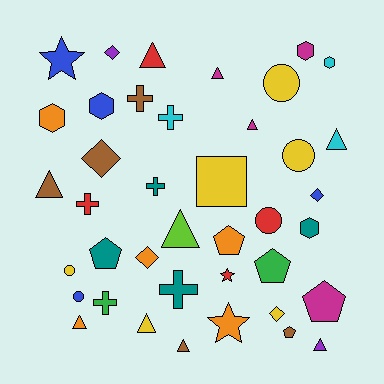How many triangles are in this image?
There are 10 triangles.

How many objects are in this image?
There are 40 objects.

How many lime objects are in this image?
There is 1 lime object.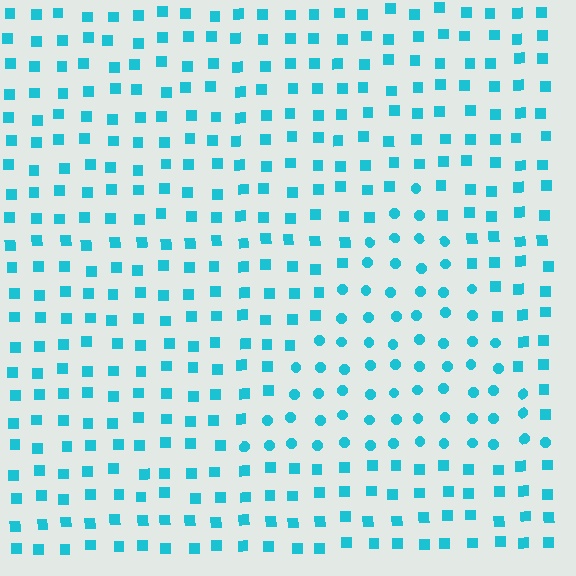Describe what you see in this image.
The image is filled with small cyan elements arranged in a uniform grid. A triangle-shaped region contains circles, while the surrounding area contains squares. The boundary is defined purely by the change in element shape.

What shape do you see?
I see a triangle.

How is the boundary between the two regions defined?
The boundary is defined by a change in element shape: circles inside vs. squares outside. All elements share the same color and spacing.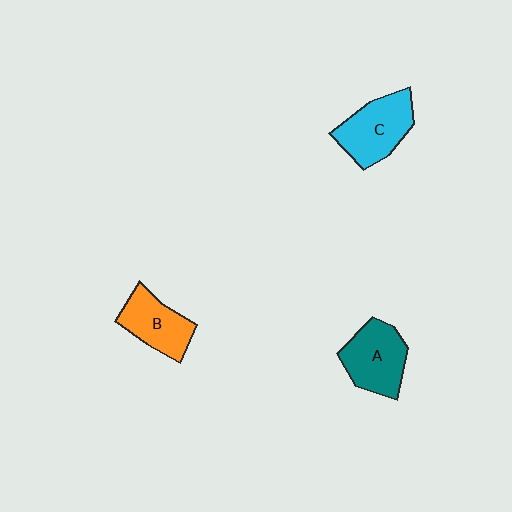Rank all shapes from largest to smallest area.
From largest to smallest: C (cyan), A (teal), B (orange).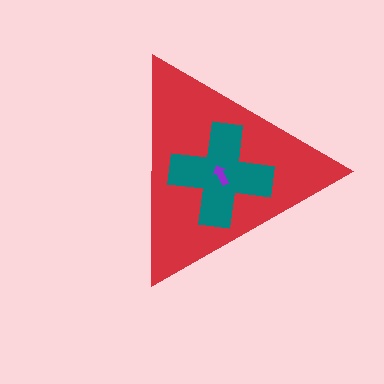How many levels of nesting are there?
3.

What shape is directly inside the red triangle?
The teal cross.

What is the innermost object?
The purple arrow.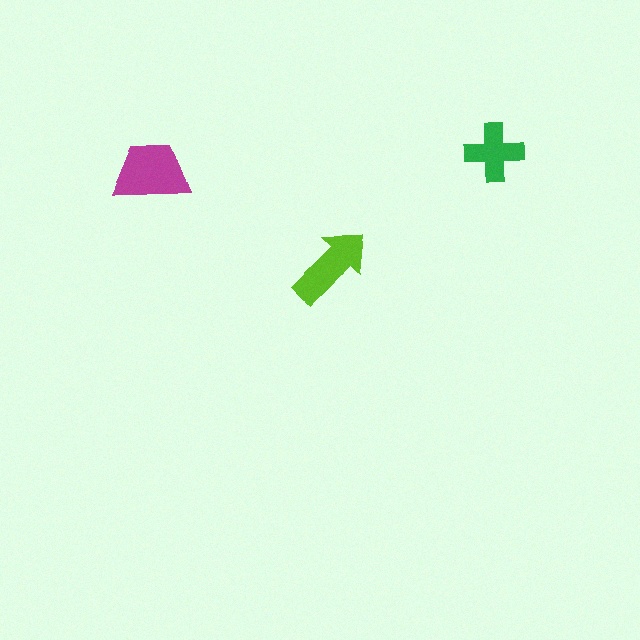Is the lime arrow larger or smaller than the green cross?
Larger.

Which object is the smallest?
The green cross.